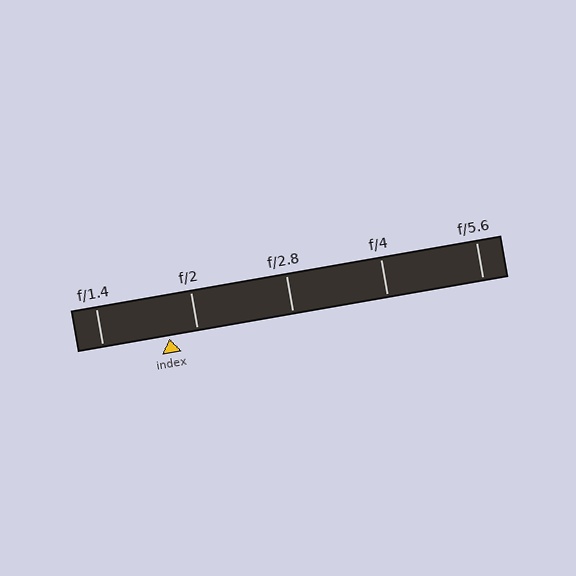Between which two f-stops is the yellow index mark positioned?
The index mark is between f/1.4 and f/2.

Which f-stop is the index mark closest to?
The index mark is closest to f/2.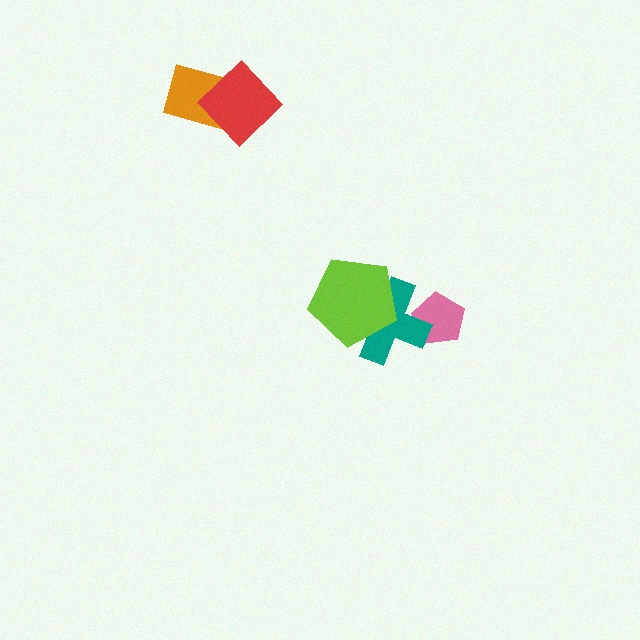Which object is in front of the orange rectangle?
The red diamond is in front of the orange rectangle.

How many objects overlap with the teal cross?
2 objects overlap with the teal cross.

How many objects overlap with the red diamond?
1 object overlaps with the red diamond.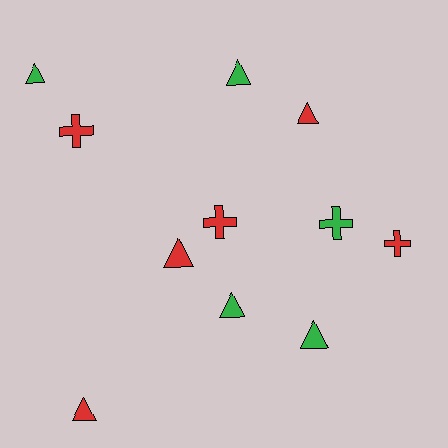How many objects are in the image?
There are 11 objects.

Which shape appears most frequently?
Triangle, with 7 objects.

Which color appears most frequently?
Red, with 6 objects.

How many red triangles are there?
There are 3 red triangles.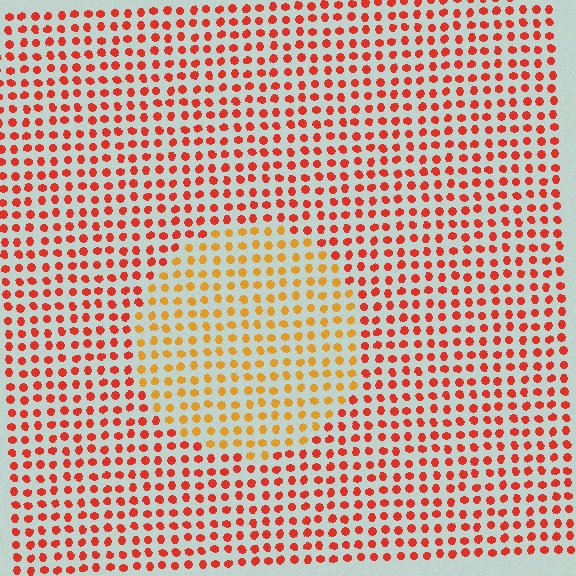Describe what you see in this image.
The image is filled with small red elements in a uniform arrangement. A circle-shaped region is visible where the elements are tinted to a slightly different hue, forming a subtle color boundary.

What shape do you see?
I see a circle.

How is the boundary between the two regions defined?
The boundary is defined purely by a slight shift in hue (about 35 degrees). Spacing, size, and orientation are identical on both sides.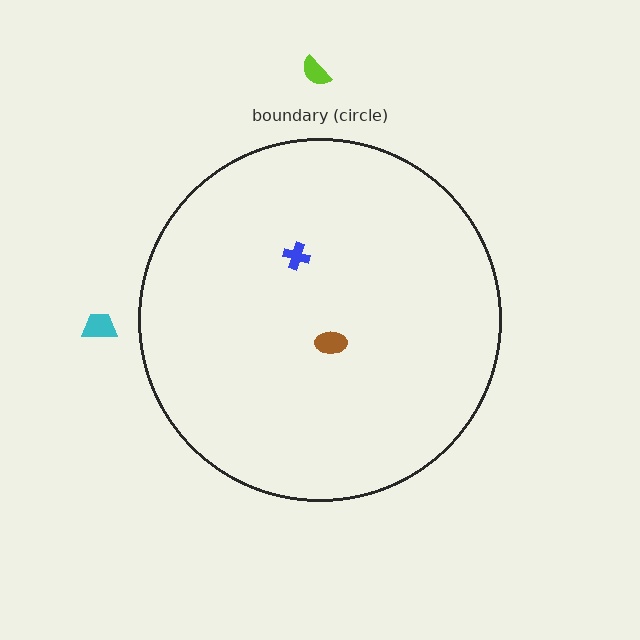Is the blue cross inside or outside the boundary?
Inside.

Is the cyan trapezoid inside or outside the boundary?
Outside.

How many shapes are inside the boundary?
2 inside, 2 outside.